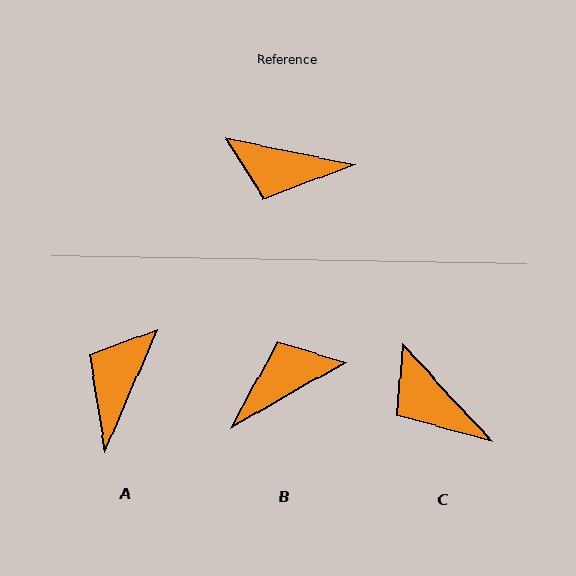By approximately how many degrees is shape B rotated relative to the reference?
Approximately 139 degrees clockwise.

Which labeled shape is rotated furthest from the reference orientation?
B, about 139 degrees away.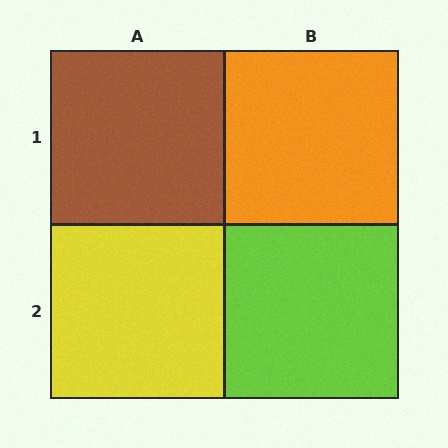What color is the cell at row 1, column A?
Brown.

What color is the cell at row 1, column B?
Orange.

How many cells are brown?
1 cell is brown.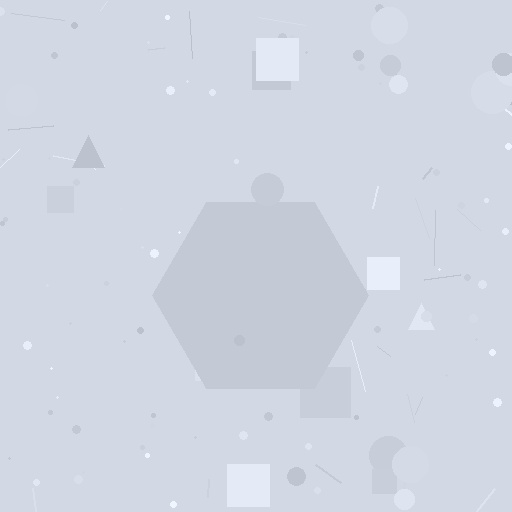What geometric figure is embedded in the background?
A hexagon is embedded in the background.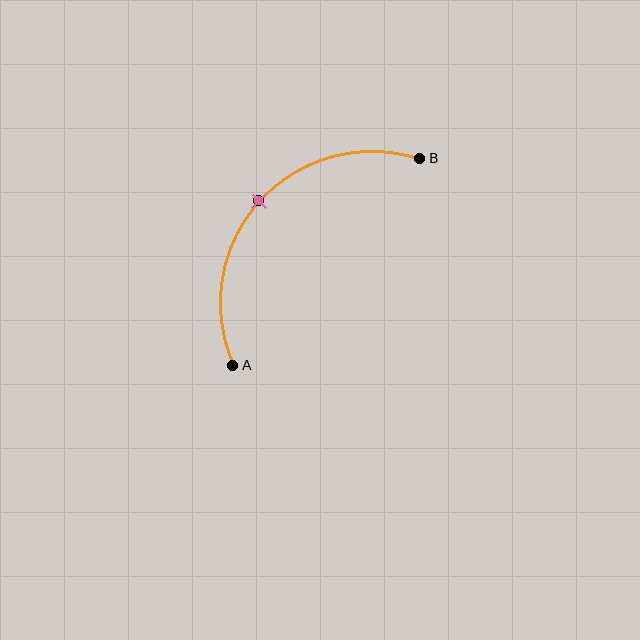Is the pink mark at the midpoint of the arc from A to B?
Yes. The pink mark lies on the arc at equal arc-length from both A and B — it is the arc midpoint.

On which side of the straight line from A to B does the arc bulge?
The arc bulges above and to the left of the straight line connecting A and B.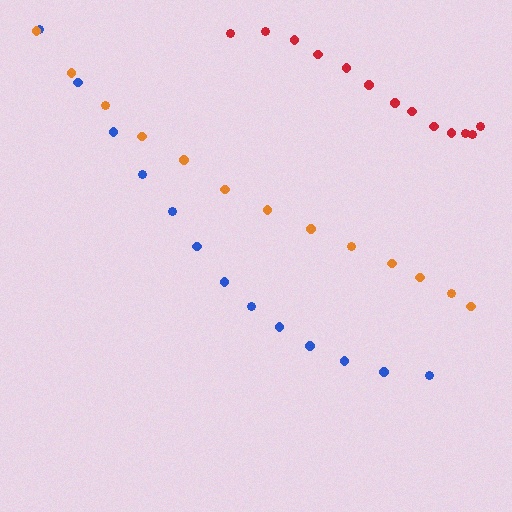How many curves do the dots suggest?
There are 3 distinct paths.